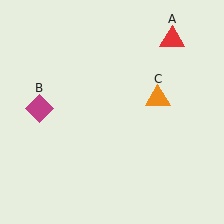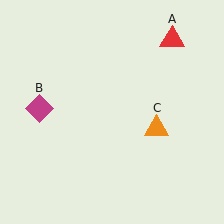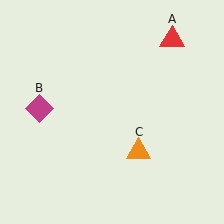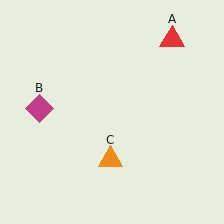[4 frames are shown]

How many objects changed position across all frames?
1 object changed position: orange triangle (object C).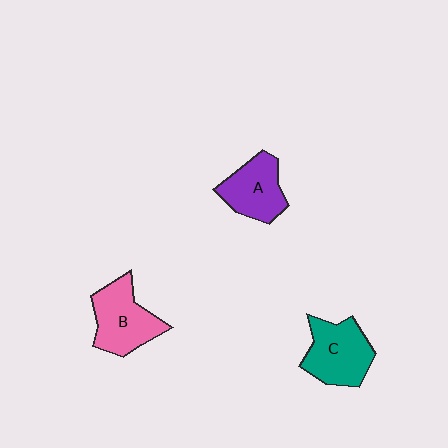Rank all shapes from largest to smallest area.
From largest to smallest: C (teal), B (pink), A (purple).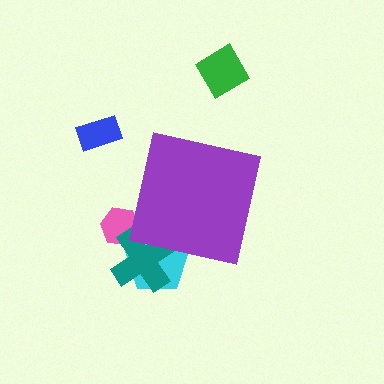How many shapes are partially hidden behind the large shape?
3 shapes are partially hidden.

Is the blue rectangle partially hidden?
No, the blue rectangle is fully visible.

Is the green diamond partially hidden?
No, the green diamond is fully visible.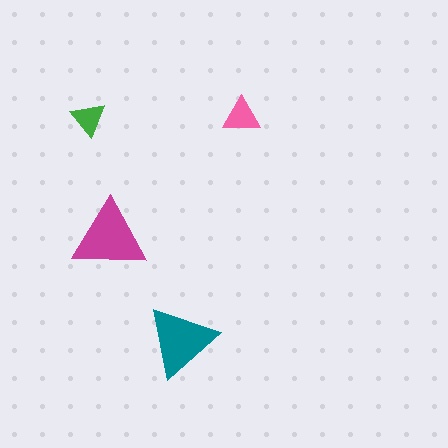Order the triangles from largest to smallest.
the magenta one, the teal one, the pink one, the green one.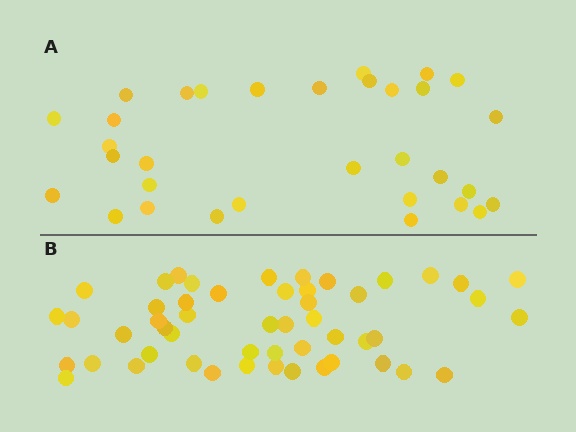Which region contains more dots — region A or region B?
Region B (the bottom region) has more dots.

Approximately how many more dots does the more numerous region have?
Region B has approximately 20 more dots than region A.